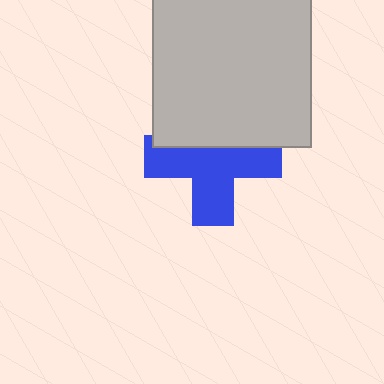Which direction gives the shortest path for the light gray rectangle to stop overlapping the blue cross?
Moving up gives the shortest separation.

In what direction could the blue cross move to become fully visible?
The blue cross could move down. That would shift it out from behind the light gray rectangle entirely.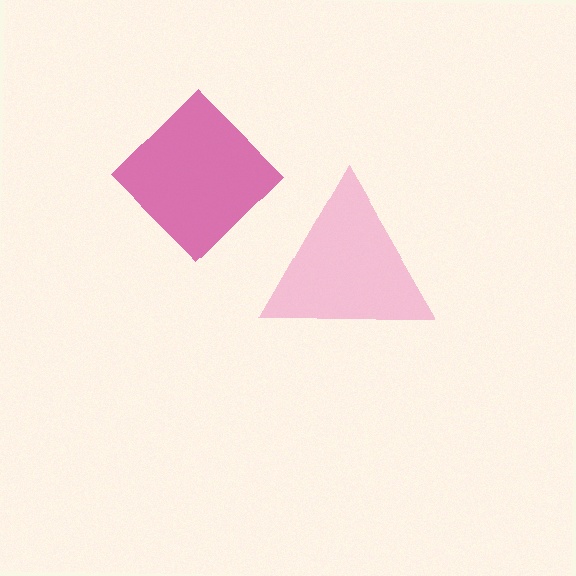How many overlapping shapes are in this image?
There are 2 overlapping shapes in the image.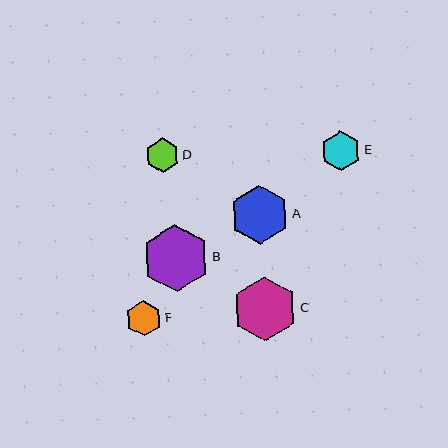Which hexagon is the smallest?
Hexagon D is the smallest with a size of approximately 34 pixels.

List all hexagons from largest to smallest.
From largest to smallest: B, C, A, E, F, D.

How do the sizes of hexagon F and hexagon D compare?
Hexagon F and hexagon D are approximately the same size.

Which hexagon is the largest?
Hexagon B is the largest with a size of approximately 67 pixels.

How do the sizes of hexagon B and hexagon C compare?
Hexagon B and hexagon C are approximately the same size.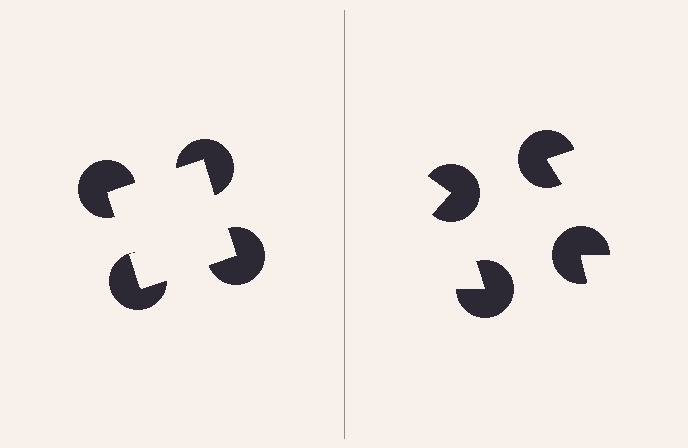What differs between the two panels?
The pac-man discs are positioned identically on both sides; only the wedge orientations differ. On the left they align to a square; on the right they are misaligned.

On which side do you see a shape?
An illusory square appears on the left side. On the right side the wedge cuts are rotated, so no coherent shape forms.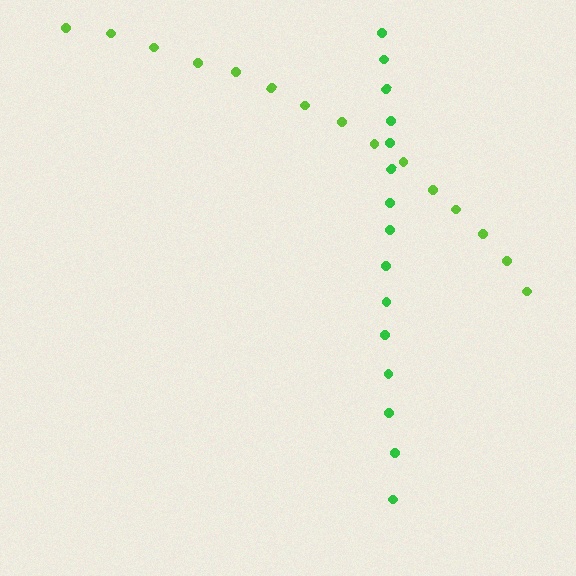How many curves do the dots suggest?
There are 2 distinct paths.